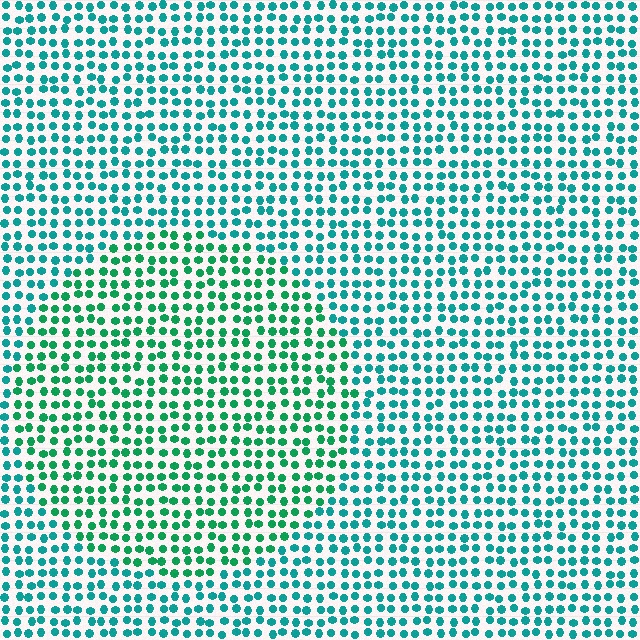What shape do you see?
I see a circle.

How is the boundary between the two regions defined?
The boundary is defined purely by a slight shift in hue (about 28 degrees). Spacing, size, and orientation are identical on both sides.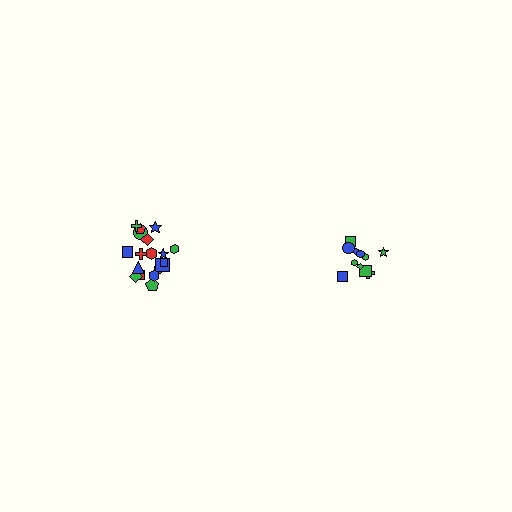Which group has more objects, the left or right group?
The left group.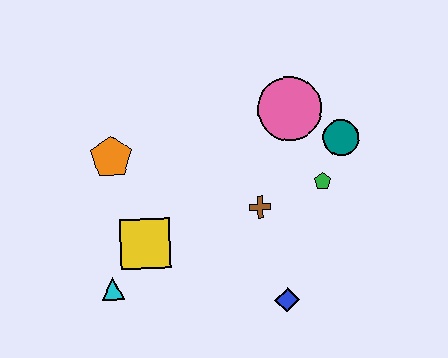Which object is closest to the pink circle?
The teal circle is closest to the pink circle.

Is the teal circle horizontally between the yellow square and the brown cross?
No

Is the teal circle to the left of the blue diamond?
No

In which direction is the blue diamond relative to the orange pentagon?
The blue diamond is to the right of the orange pentagon.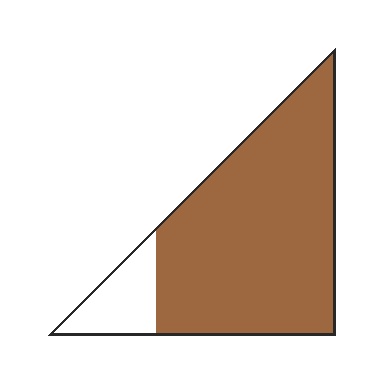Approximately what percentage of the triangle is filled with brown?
Approximately 85%.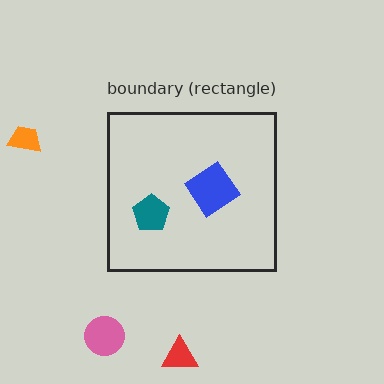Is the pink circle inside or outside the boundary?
Outside.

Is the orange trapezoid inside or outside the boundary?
Outside.